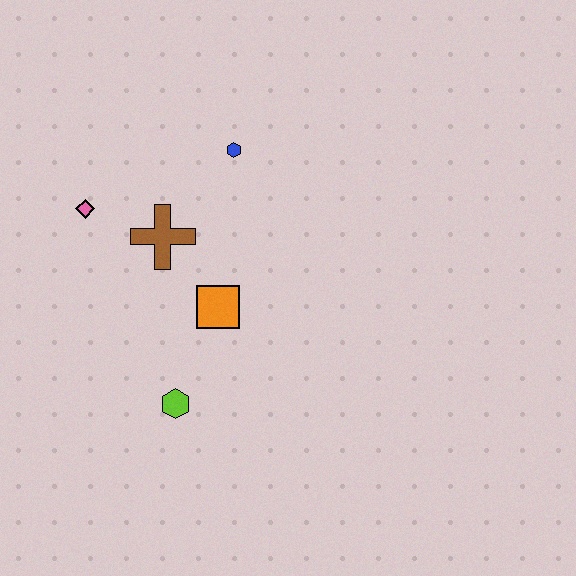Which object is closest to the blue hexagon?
The brown cross is closest to the blue hexagon.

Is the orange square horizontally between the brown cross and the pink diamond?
No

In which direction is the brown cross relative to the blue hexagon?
The brown cross is below the blue hexagon.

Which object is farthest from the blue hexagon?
The lime hexagon is farthest from the blue hexagon.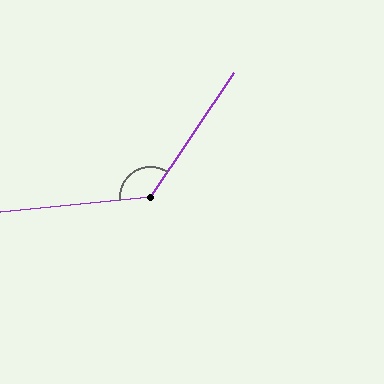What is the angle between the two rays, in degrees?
Approximately 130 degrees.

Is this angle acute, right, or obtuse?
It is obtuse.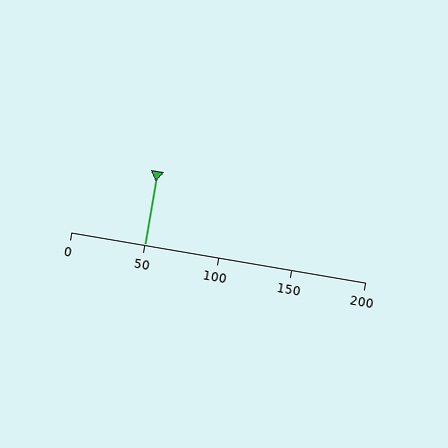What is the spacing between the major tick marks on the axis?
The major ticks are spaced 50 apart.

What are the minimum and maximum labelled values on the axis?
The axis runs from 0 to 200.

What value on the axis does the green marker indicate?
The marker indicates approximately 50.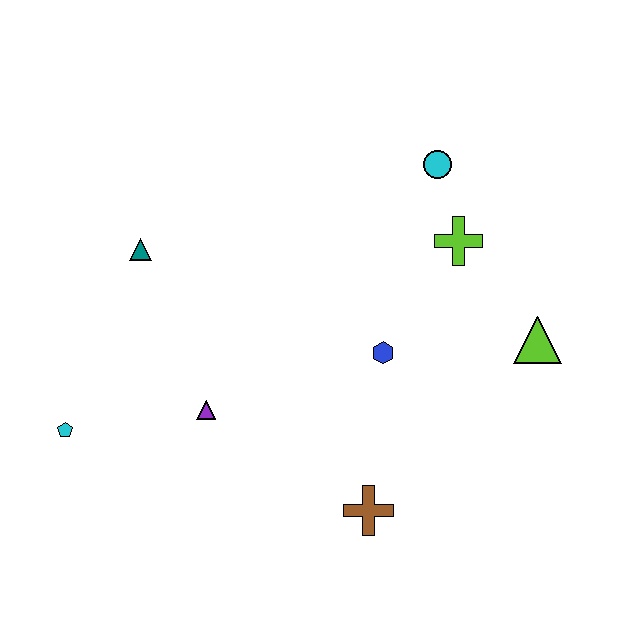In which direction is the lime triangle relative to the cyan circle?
The lime triangle is below the cyan circle.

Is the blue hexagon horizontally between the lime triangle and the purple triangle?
Yes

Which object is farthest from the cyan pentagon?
The lime triangle is farthest from the cyan pentagon.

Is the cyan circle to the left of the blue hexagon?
No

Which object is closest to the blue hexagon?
The lime cross is closest to the blue hexagon.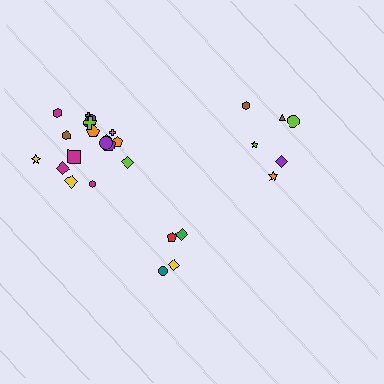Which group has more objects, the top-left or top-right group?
The top-left group.